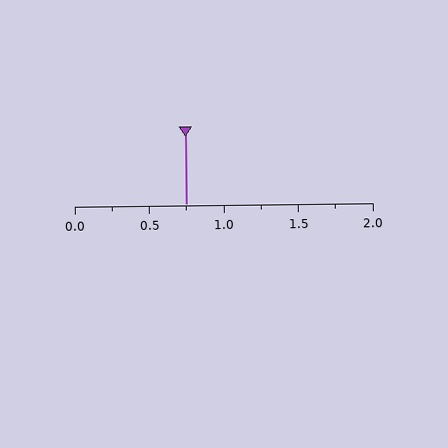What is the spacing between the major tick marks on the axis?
The major ticks are spaced 0.5 apart.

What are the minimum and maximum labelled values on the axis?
The axis runs from 0.0 to 2.0.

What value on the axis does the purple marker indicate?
The marker indicates approximately 0.75.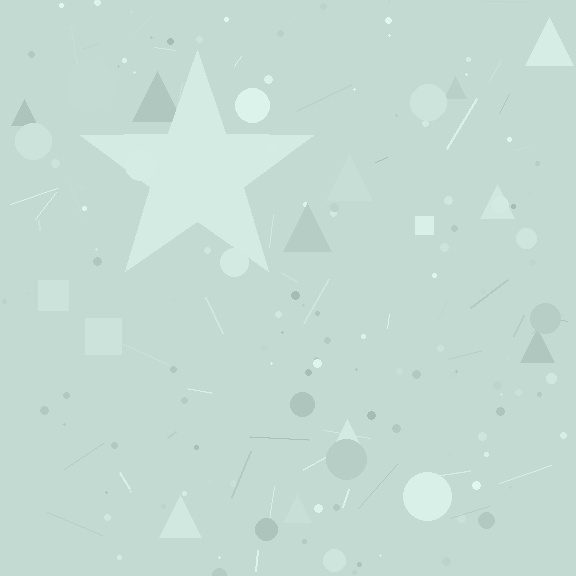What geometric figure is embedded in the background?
A star is embedded in the background.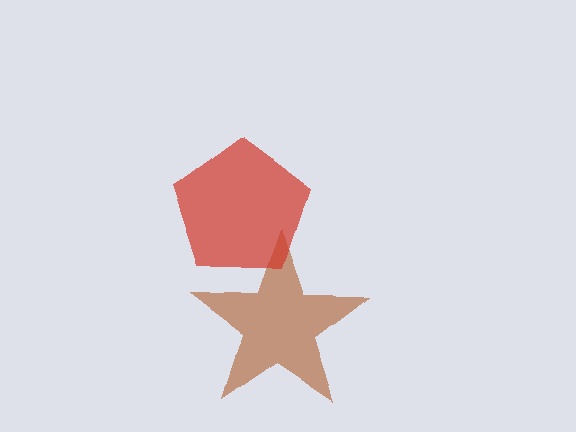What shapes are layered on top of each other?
The layered shapes are: a brown star, a red pentagon.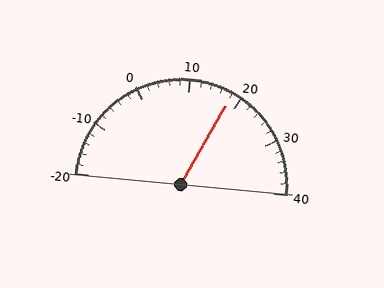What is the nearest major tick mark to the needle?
The nearest major tick mark is 20.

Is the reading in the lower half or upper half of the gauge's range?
The reading is in the upper half of the range (-20 to 40).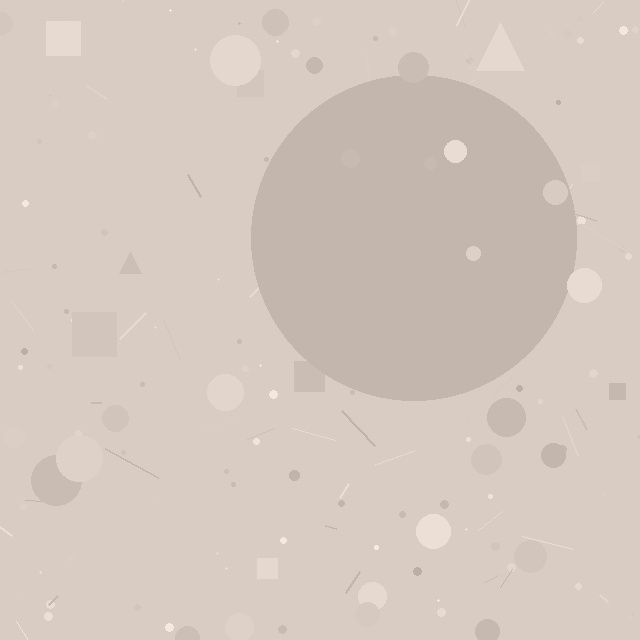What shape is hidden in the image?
A circle is hidden in the image.